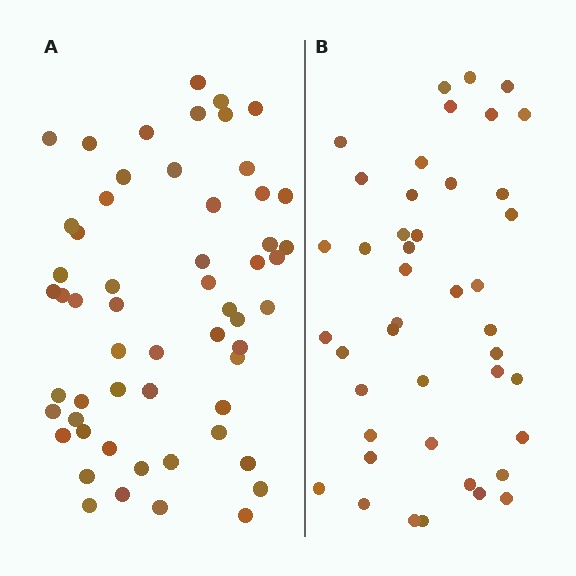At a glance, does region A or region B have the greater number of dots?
Region A (the left region) has more dots.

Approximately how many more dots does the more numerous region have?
Region A has approximately 15 more dots than region B.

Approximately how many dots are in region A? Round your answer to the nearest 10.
About 60 dots. (The exact count is 57, which rounds to 60.)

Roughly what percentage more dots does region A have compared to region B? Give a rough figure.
About 35% more.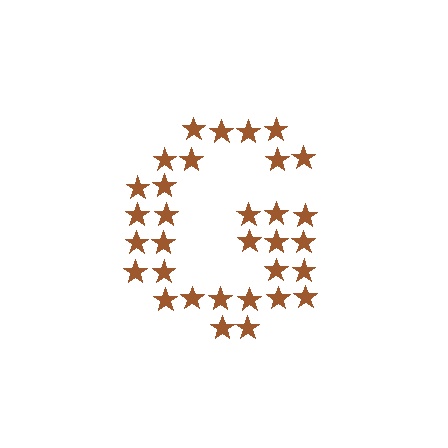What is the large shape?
The large shape is the letter G.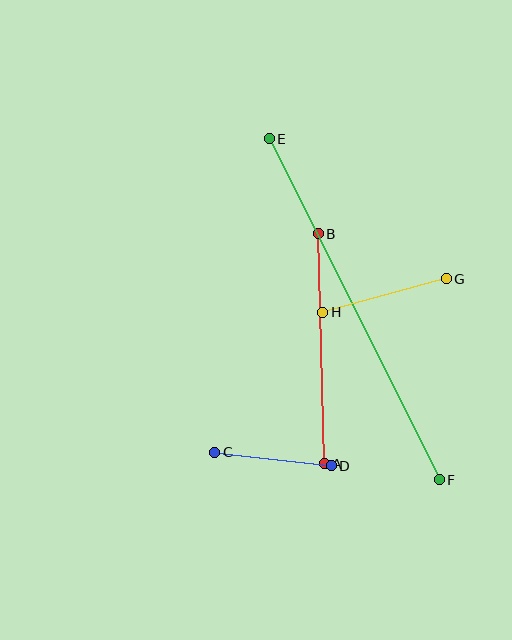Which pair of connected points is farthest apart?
Points E and F are farthest apart.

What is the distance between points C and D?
The distance is approximately 117 pixels.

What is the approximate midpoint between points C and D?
The midpoint is at approximately (273, 459) pixels.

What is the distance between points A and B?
The distance is approximately 230 pixels.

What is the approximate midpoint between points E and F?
The midpoint is at approximately (354, 309) pixels.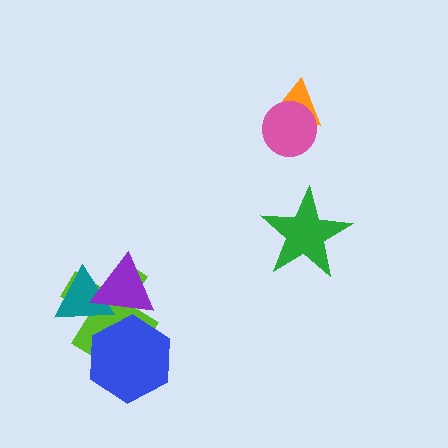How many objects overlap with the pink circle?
1 object overlaps with the pink circle.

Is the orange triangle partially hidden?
Yes, it is partially covered by another shape.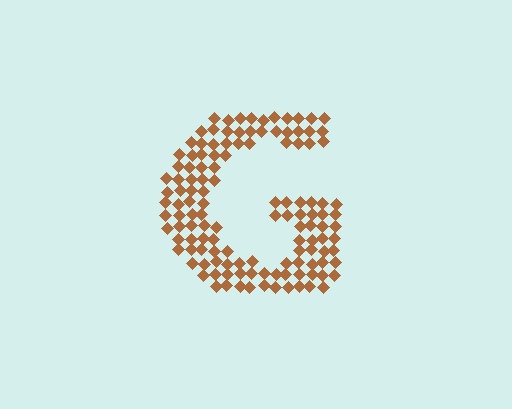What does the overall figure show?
The overall figure shows the letter G.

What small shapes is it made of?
It is made of small diamonds.